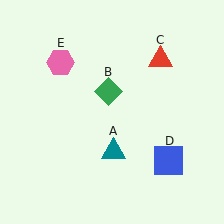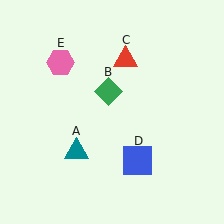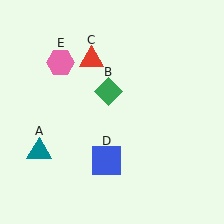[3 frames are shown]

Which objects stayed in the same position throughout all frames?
Green diamond (object B) and pink hexagon (object E) remained stationary.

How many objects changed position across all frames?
3 objects changed position: teal triangle (object A), red triangle (object C), blue square (object D).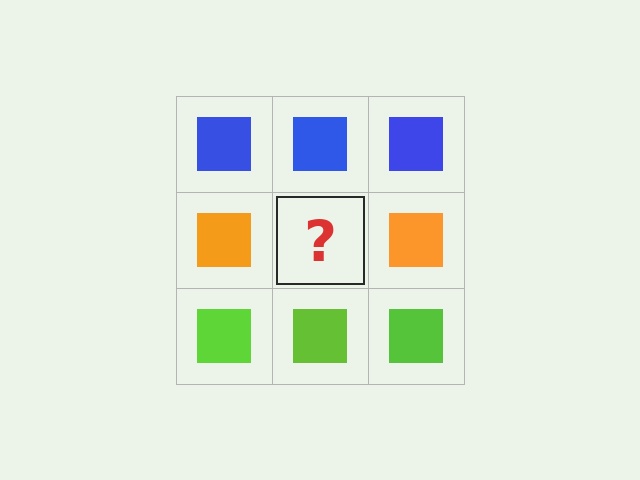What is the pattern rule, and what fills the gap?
The rule is that each row has a consistent color. The gap should be filled with an orange square.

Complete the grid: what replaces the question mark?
The question mark should be replaced with an orange square.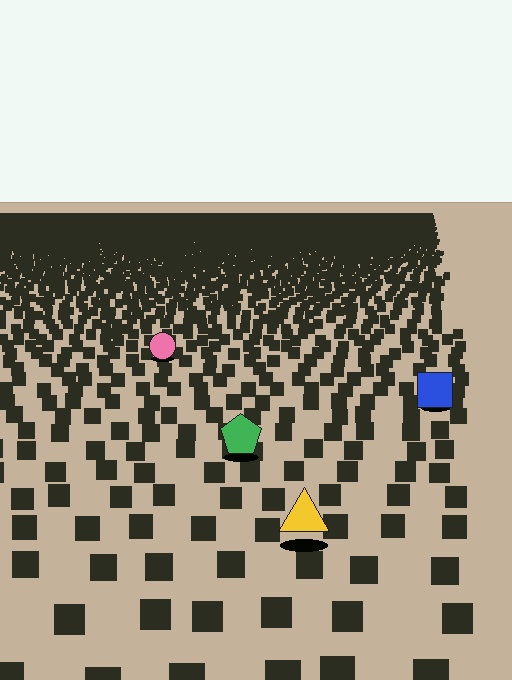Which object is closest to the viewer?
The yellow triangle is closest. The texture marks near it are larger and more spread out.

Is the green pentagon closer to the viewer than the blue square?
Yes. The green pentagon is closer — you can tell from the texture gradient: the ground texture is coarser near it.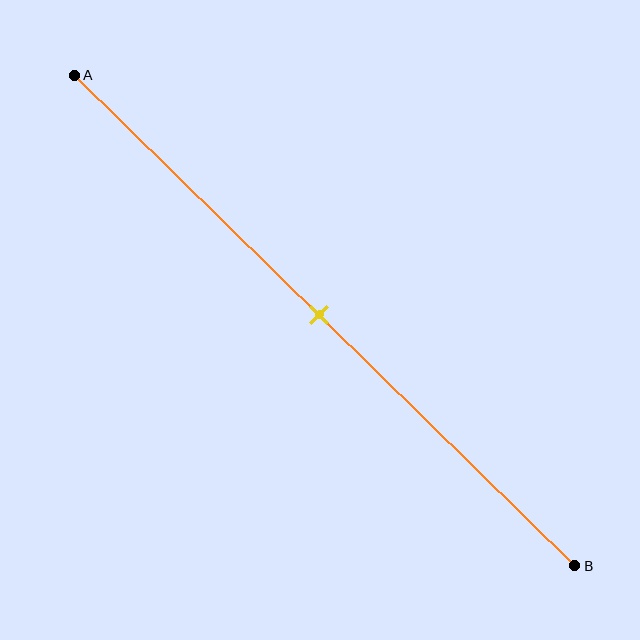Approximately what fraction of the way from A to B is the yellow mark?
The yellow mark is approximately 50% of the way from A to B.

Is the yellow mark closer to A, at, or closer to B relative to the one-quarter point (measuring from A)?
The yellow mark is closer to point B than the one-quarter point of segment AB.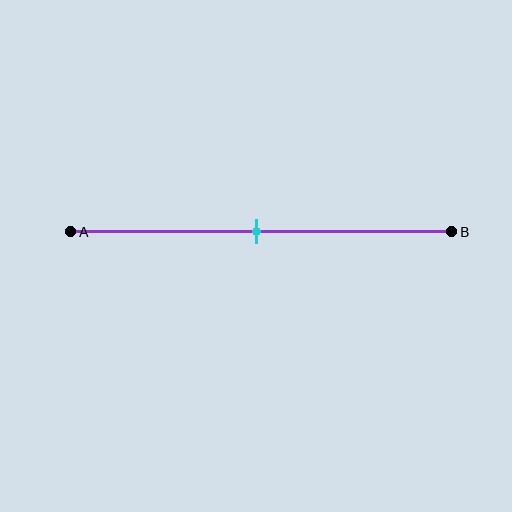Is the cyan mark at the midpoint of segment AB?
Yes, the mark is approximately at the midpoint.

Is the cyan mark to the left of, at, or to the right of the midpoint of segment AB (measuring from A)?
The cyan mark is approximately at the midpoint of segment AB.